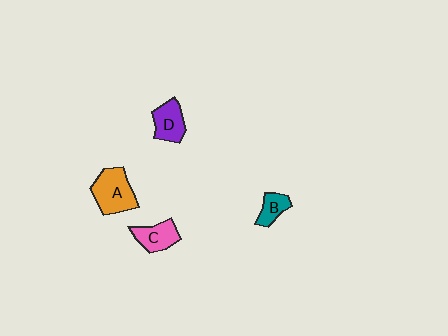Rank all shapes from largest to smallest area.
From largest to smallest: A (orange), D (purple), C (pink), B (teal).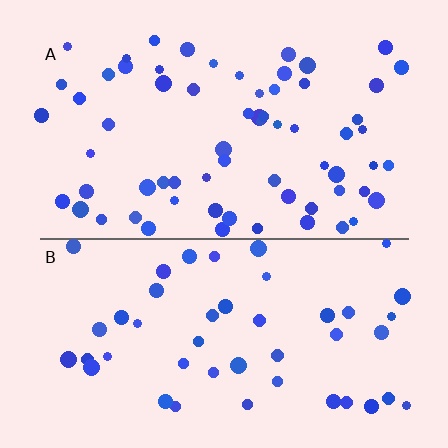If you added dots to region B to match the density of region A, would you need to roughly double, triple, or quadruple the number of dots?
Approximately double.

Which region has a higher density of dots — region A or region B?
A (the top).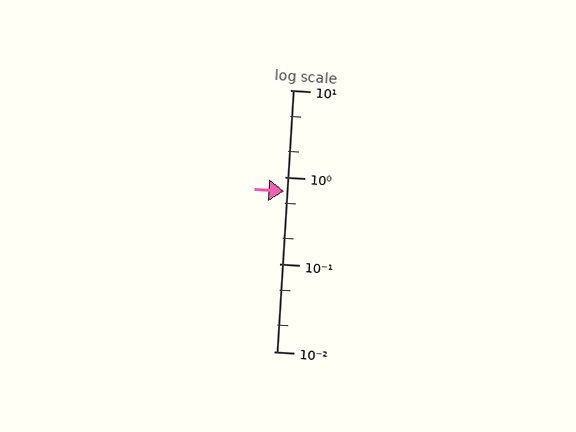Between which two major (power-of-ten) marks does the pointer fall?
The pointer is between 0.1 and 1.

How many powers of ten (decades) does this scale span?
The scale spans 3 decades, from 0.01 to 10.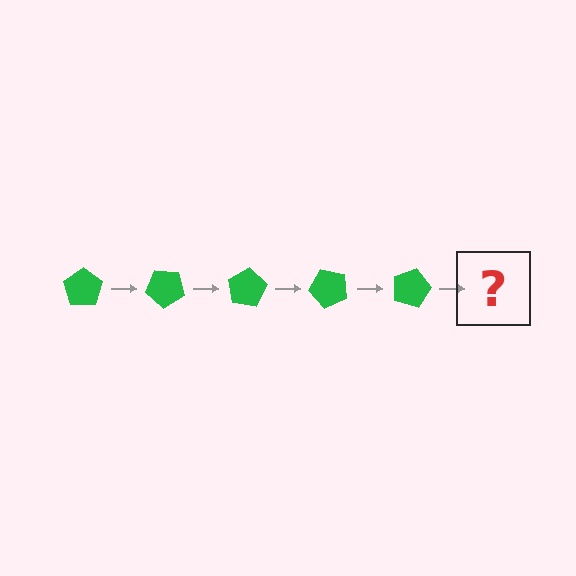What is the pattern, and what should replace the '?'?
The pattern is that the pentagon rotates 40 degrees each step. The '?' should be a green pentagon rotated 200 degrees.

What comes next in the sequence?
The next element should be a green pentagon rotated 200 degrees.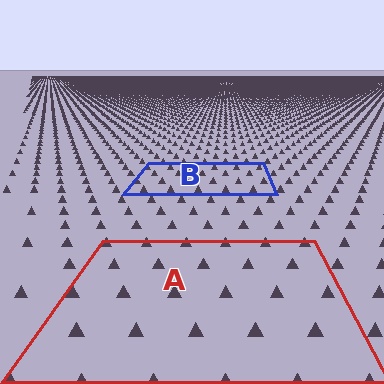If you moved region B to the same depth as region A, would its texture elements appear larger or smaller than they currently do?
They would appear larger. At a closer depth, the same texture elements are projected at a bigger on-screen size.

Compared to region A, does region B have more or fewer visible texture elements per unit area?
Region B has more texture elements per unit area — they are packed more densely because it is farther away.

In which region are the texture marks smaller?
The texture marks are smaller in region B, because it is farther away.